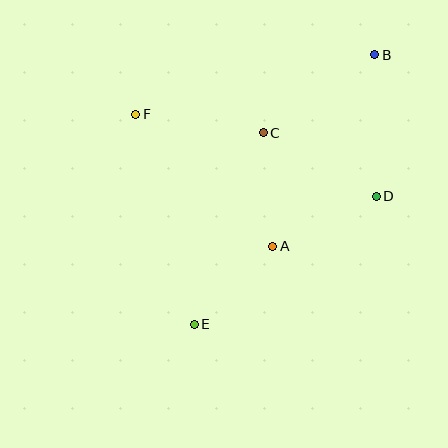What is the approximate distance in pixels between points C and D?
The distance between C and D is approximately 130 pixels.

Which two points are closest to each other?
Points A and E are closest to each other.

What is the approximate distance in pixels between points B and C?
The distance between B and C is approximately 136 pixels.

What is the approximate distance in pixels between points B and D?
The distance between B and D is approximately 142 pixels.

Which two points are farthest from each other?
Points B and E are farthest from each other.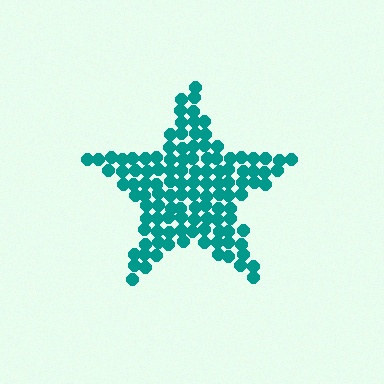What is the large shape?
The large shape is a star.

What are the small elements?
The small elements are circles.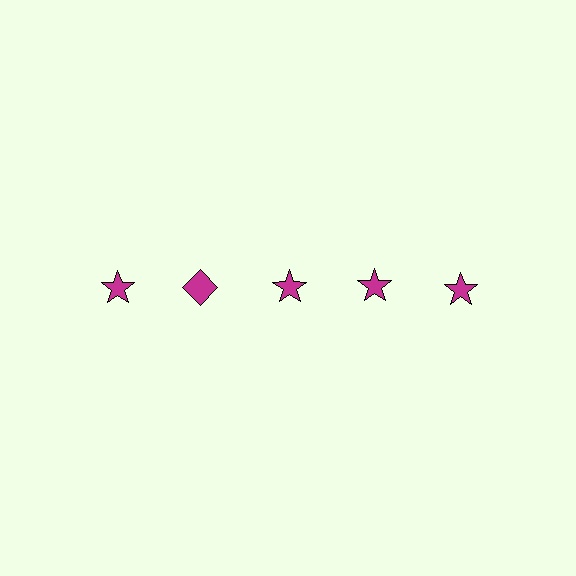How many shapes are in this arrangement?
There are 5 shapes arranged in a grid pattern.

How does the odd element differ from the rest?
It has a different shape: diamond instead of star.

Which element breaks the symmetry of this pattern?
The magenta diamond in the top row, second from left column breaks the symmetry. All other shapes are magenta stars.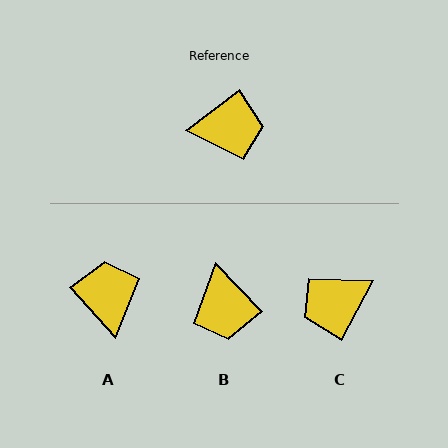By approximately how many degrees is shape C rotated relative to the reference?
Approximately 154 degrees clockwise.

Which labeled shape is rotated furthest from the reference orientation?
C, about 154 degrees away.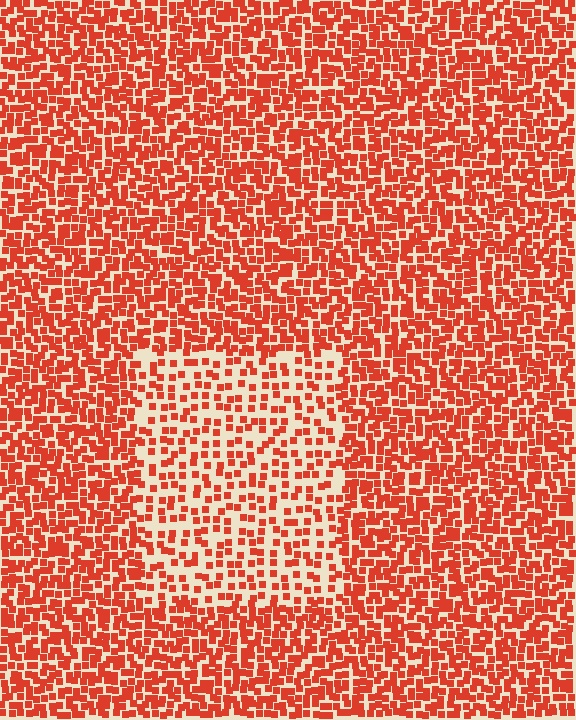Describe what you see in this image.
The image contains small red elements arranged at two different densities. A rectangle-shaped region is visible where the elements are less densely packed than the surrounding area.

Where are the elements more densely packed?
The elements are more densely packed outside the rectangle boundary.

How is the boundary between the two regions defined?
The boundary is defined by a change in element density (approximately 2.0x ratio). All elements are the same color, size, and shape.